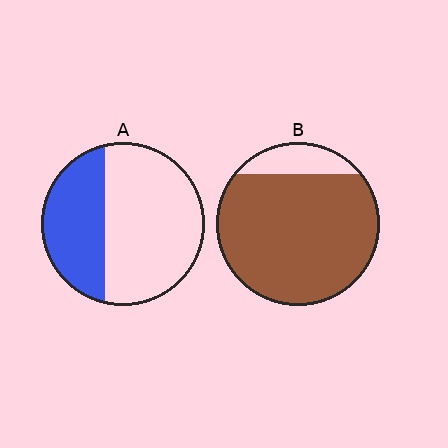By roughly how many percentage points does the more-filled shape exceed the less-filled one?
By roughly 50 percentage points (B over A).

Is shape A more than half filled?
No.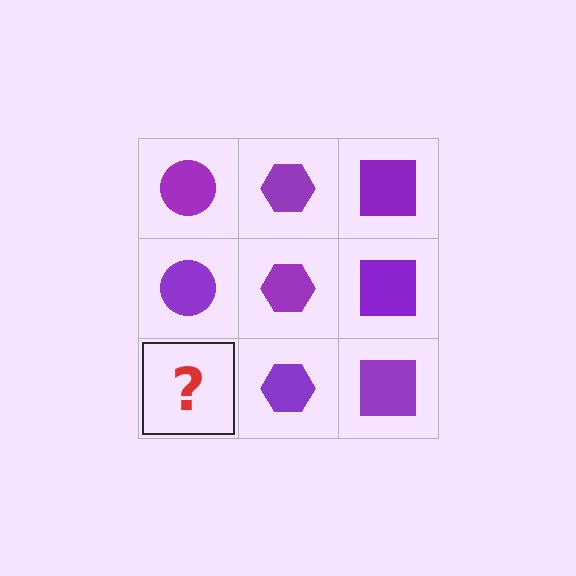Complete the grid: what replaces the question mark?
The question mark should be replaced with a purple circle.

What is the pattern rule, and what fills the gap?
The rule is that each column has a consistent shape. The gap should be filled with a purple circle.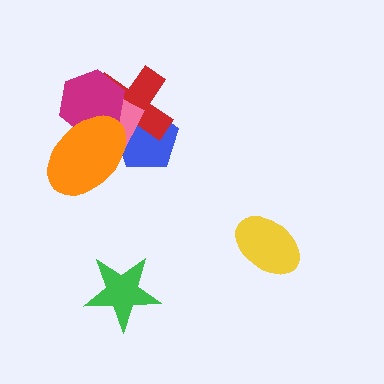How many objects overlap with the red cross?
4 objects overlap with the red cross.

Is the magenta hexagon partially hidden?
Yes, it is partially covered by another shape.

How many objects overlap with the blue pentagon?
3 objects overlap with the blue pentagon.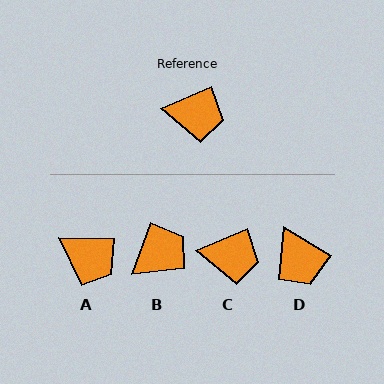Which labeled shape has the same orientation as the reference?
C.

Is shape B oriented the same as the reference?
No, it is off by about 47 degrees.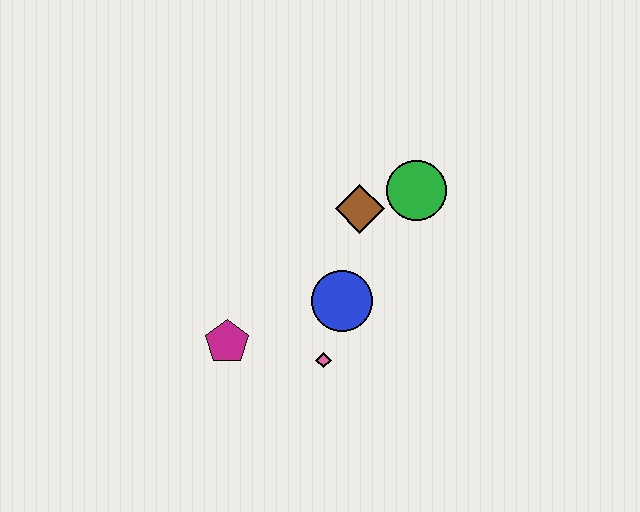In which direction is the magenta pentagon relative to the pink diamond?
The magenta pentagon is to the left of the pink diamond.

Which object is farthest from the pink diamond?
The green circle is farthest from the pink diamond.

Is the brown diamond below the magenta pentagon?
No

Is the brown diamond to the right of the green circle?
No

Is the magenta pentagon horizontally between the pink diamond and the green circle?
No